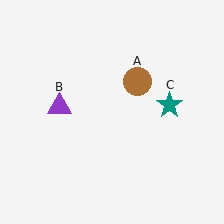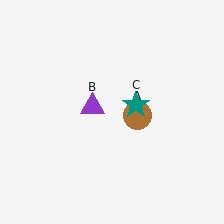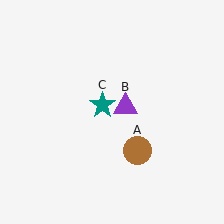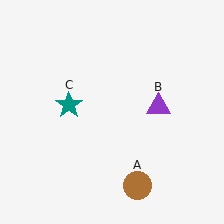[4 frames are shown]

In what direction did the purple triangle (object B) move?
The purple triangle (object B) moved right.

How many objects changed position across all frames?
3 objects changed position: brown circle (object A), purple triangle (object B), teal star (object C).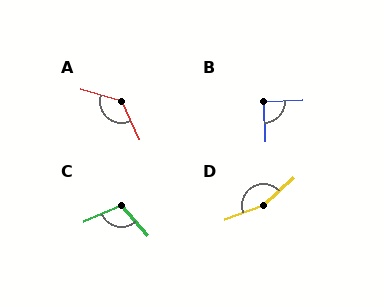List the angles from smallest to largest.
B (91°), C (107°), A (131°), D (157°).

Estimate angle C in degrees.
Approximately 107 degrees.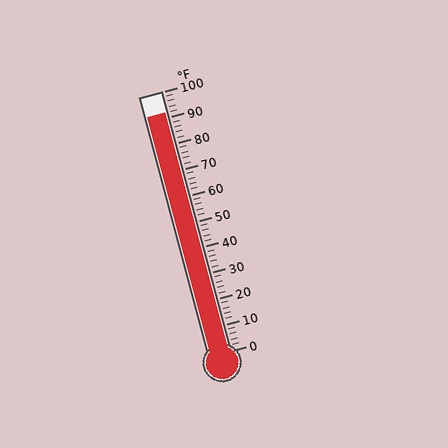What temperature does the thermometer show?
The thermometer shows approximately 92°F.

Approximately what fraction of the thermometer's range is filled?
The thermometer is filled to approximately 90% of its range.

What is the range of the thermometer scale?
The thermometer scale ranges from 0°F to 100°F.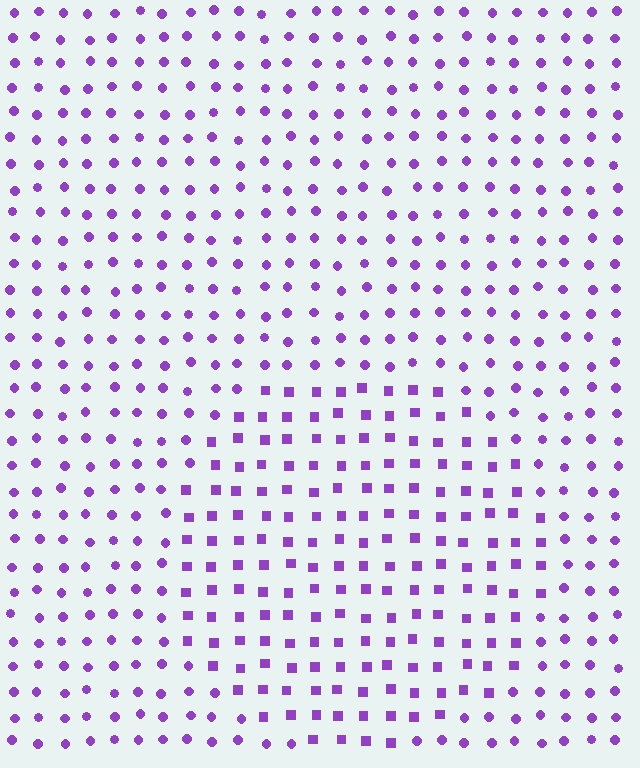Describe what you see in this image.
The image is filled with small purple elements arranged in a uniform grid. A circle-shaped region contains squares, while the surrounding area contains circles. The boundary is defined purely by the change in element shape.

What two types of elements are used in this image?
The image uses squares inside the circle region and circles outside it.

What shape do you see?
I see a circle.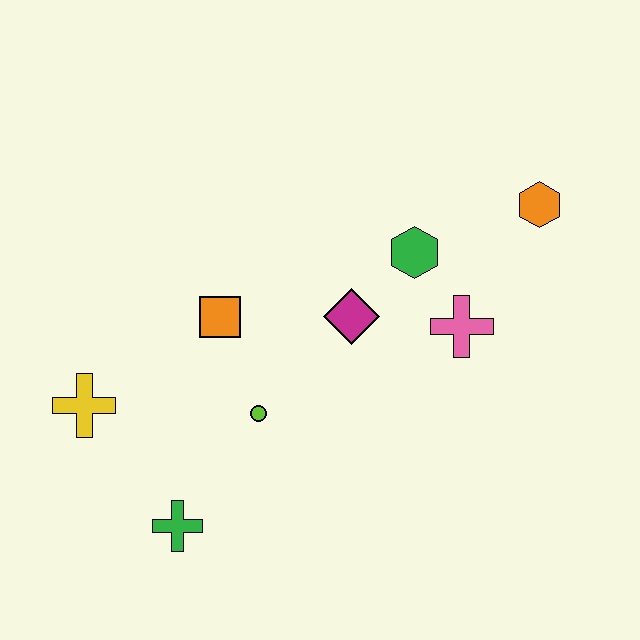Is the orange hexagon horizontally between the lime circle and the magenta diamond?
No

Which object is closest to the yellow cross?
The green cross is closest to the yellow cross.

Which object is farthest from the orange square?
The orange hexagon is farthest from the orange square.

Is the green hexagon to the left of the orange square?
No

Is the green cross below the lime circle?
Yes